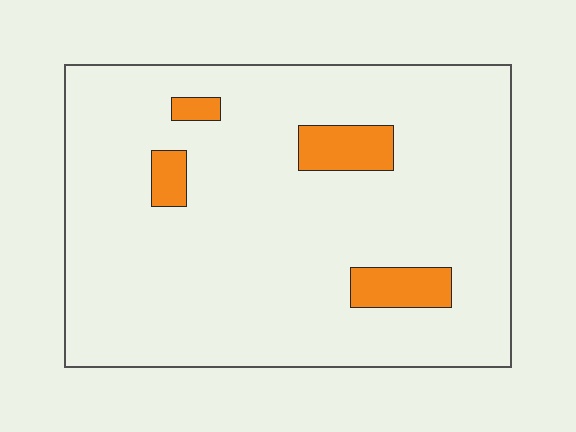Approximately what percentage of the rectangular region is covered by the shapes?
Approximately 10%.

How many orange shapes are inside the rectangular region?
4.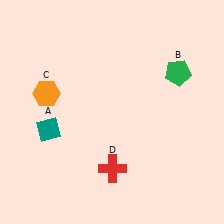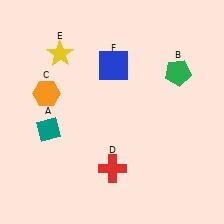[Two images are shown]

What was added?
A yellow star (E), a blue square (F) were added in Image 2.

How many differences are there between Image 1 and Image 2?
There are 2 differences between the two images.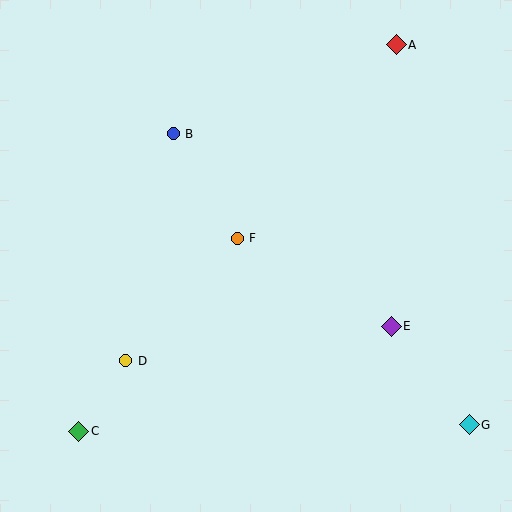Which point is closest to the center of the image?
Point F at (237, 238) is closest to the center.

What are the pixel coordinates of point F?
Point F is at (237, 238).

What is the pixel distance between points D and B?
The distance between D and B is 232 pixels.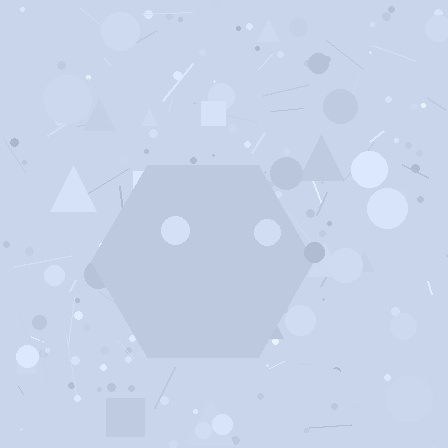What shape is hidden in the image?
A hexagon is hidden in the image.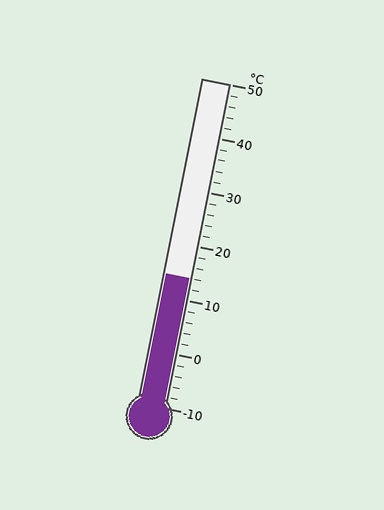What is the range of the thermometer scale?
The thermometer scale ranges from -10°C to 50°C.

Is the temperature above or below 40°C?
The temperature is below 40°C.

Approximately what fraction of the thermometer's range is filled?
The thermometer is filled to approximately 40% of its range.